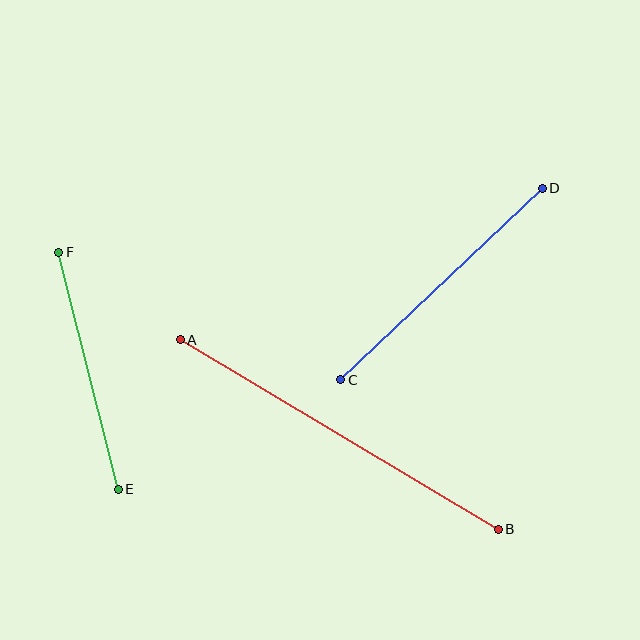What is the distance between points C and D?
The distance is approximately 278 pixels.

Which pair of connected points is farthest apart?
Points A and B are farthest apart.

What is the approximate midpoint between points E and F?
The midpoint is at approximately (88, 371) pixels.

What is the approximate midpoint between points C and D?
The midpoint is at approximately (441, 284) pixels.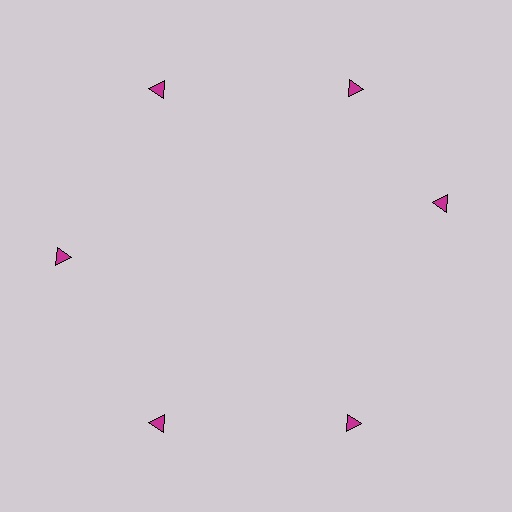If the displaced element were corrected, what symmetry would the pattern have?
It would have 6-fold rotational symmetry — the pattern would map onto itself every 60 degrees.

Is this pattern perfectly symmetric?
No. The 6 magenta triangles are arranged in a ring, but one element near the 3 o'clock position is rotated out of alignment along the ring, breaking the 6-fold rotational symmetry.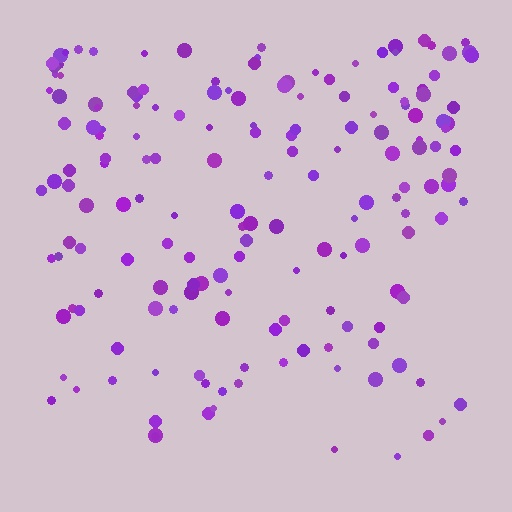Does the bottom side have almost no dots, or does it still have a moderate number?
Still a moderate number, just noticeably fewer than the top.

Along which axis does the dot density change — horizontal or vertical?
Vertical.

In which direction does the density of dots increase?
From bottom to top, with the top side densest.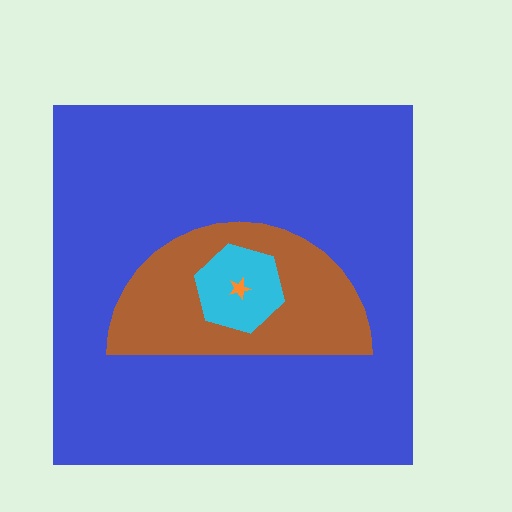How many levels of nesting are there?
4.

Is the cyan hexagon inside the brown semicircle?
Yes.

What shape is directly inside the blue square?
The brown semicircle.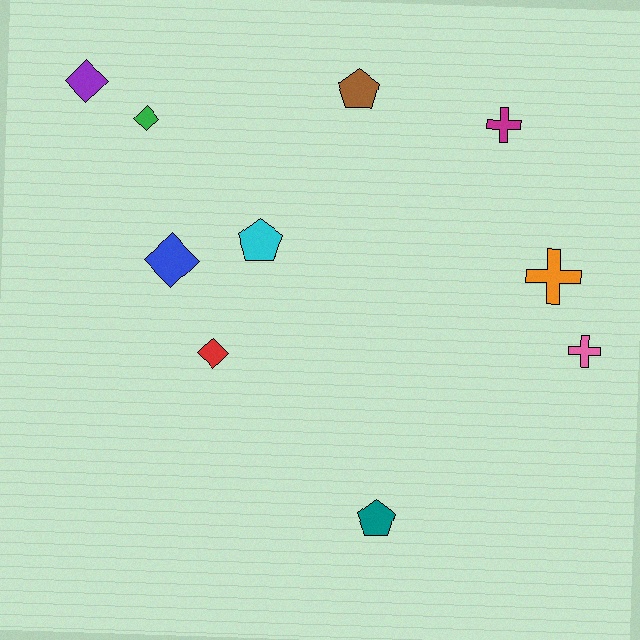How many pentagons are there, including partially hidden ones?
There are 3 pentagons.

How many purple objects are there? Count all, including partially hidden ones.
There is 1 purple object.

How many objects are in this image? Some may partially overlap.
There are 10 objects.